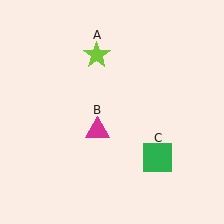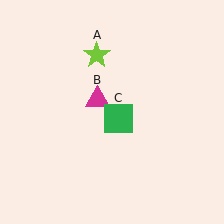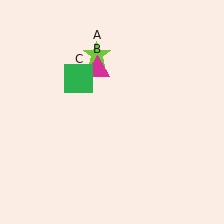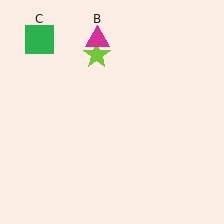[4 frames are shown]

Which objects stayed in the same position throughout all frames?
Lime star (object A) remained stationary.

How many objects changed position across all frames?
2 objects changed position: magenta triangle (object B), green square (object C).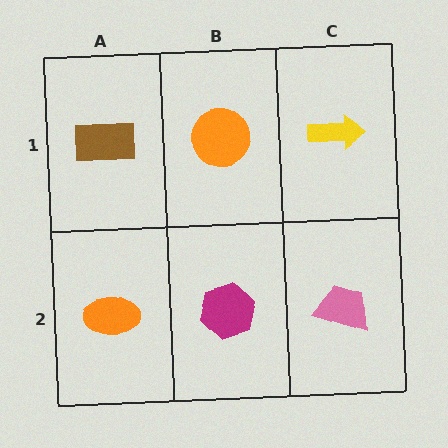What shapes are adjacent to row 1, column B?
A magenta hexagon (row 2, column B), a brown rectangle (row 1, column A), a yellow arrow (row 1, column C).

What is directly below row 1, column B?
A magenta hexagon.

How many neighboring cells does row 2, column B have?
3.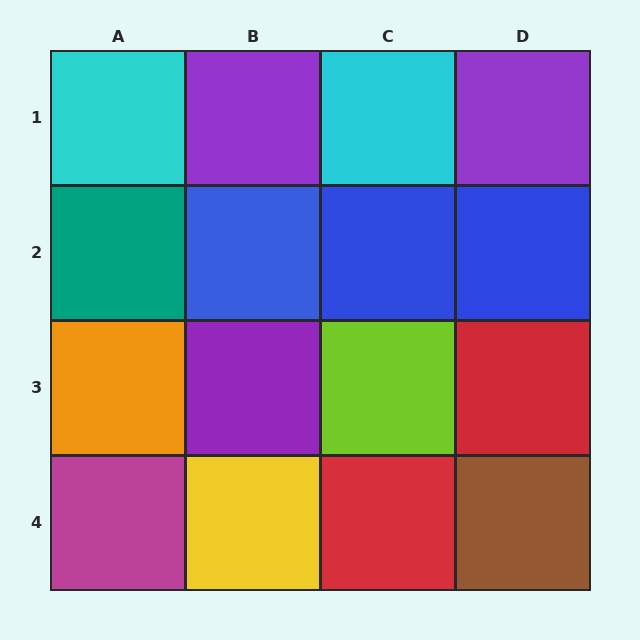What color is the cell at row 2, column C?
Blue.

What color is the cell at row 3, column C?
Lime.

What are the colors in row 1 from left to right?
Cyan, purple, cyan, purple.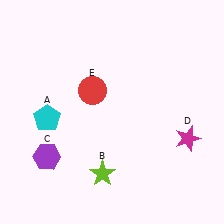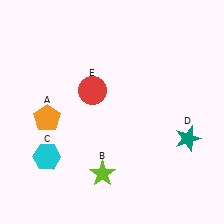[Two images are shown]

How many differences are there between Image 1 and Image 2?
There are 3 differences between the two images.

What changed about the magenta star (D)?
In Image 1, D is magenta. In Image 2, it changed to teal.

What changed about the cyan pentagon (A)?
In Image 1, A is cyan. In Image 2, it changed to orange.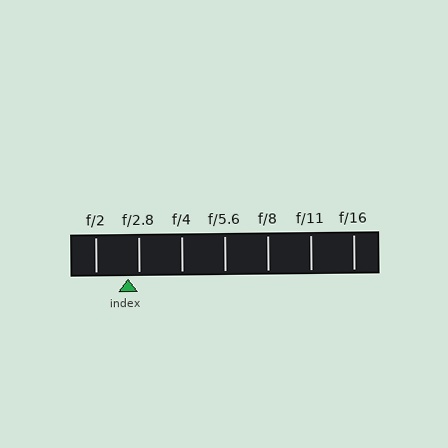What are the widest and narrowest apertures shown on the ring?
The widest aperture shown is f/2 and the narrowest is f/16.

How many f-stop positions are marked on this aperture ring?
There are 7 f-stop positions marked.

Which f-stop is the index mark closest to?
The index mark is closest to f/2.8.